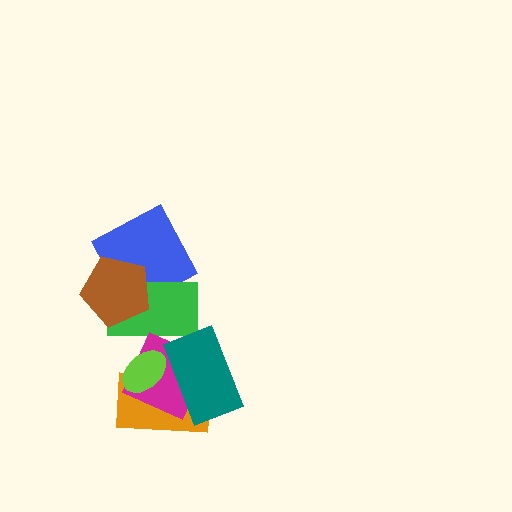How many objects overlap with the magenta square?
4 objects overlap with the magenta square.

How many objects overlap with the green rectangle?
3 objects overlap with the green rectangle.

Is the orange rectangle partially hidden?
Yes, it is partially covered by another shape.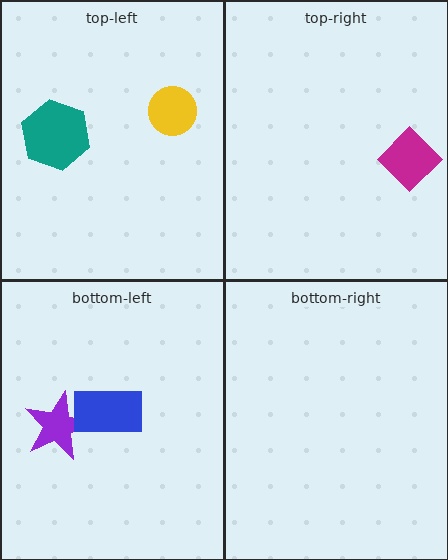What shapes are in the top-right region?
The magenta diamond.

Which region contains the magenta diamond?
The top-right region.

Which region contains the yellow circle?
The top-left region.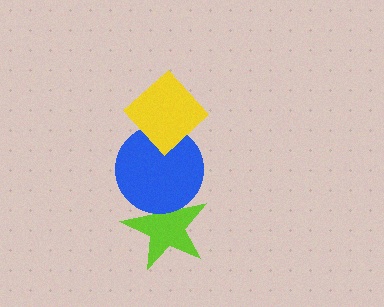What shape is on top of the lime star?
The blue circle is on top of the lime star.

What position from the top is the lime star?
The lime star is 3rd from the top.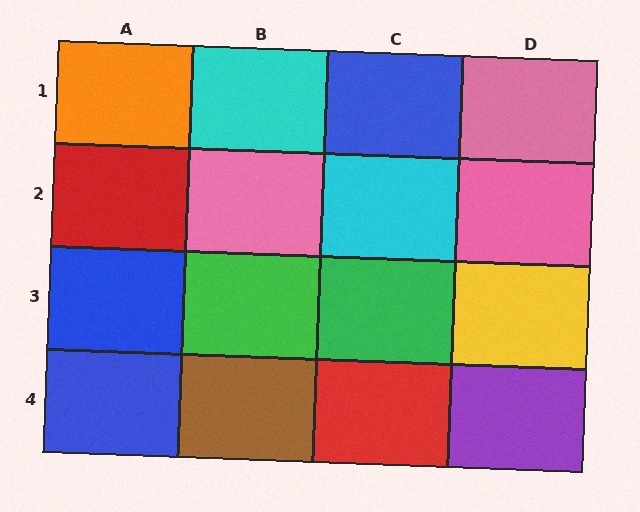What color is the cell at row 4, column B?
Brown.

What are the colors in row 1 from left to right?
Orange, cyan, blue, pink.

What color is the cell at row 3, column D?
Yellow.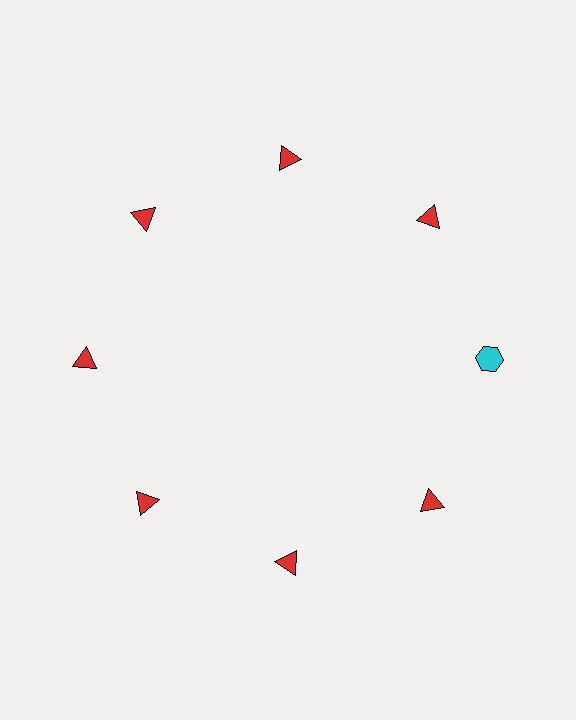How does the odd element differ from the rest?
It differs in both color (cyan instead of red) and shape (hexagon instead of triangle).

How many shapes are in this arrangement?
There are 8 shapes arranged in a ring pattern.